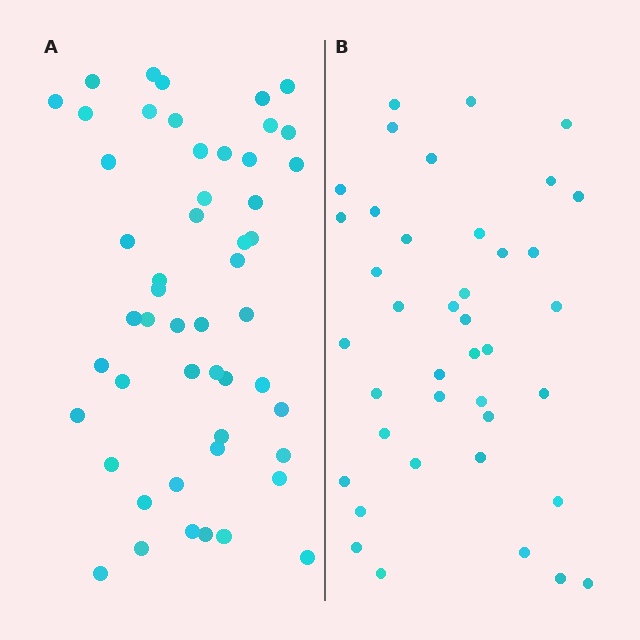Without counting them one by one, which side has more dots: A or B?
Region A (the left region) has more dots.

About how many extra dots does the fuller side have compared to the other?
Region A has roughly 12 or so more dots than region B.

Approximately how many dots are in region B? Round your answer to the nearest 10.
About 40 dots.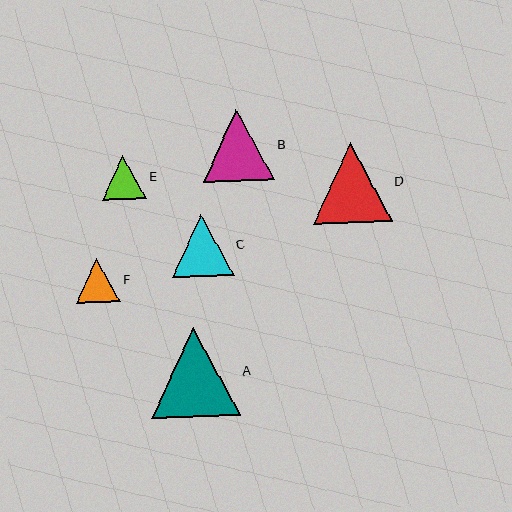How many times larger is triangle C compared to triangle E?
Triangle C is approximately 1.4 times the size of triangle E.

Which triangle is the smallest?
Triangle F is the smallest with a size of approximately 44 pixels.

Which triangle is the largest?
Triangle A is the largest with a size of approximately 90 pixels.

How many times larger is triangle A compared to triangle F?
Triangle A is approximately 2.0 times the size of triangle F.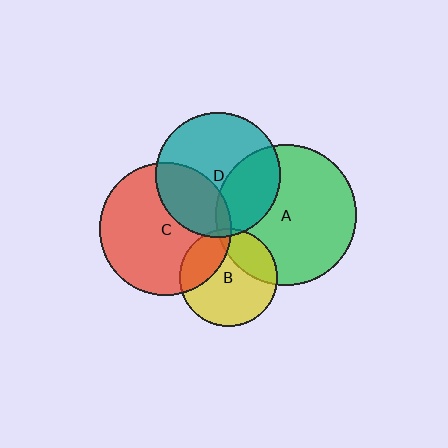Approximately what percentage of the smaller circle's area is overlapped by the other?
Approximately 35%.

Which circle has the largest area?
Circle A (green).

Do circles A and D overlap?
Yes.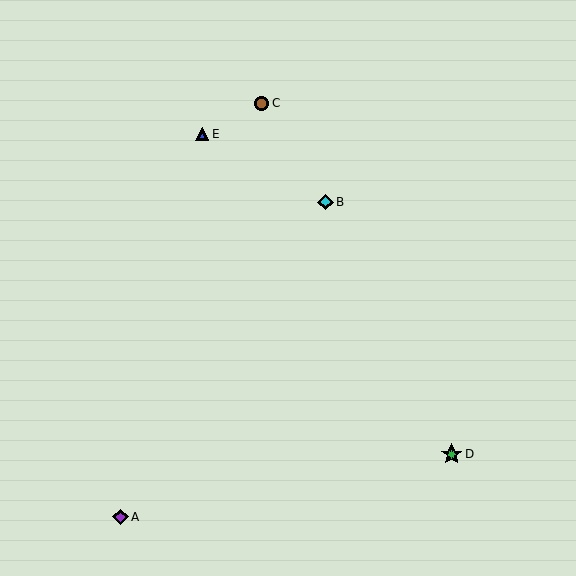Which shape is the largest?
The green star (labeled D) is the largest.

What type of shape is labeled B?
Shape B is a cyan diamond.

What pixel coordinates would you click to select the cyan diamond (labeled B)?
Click at (325, 202) to select the cyan diamond B.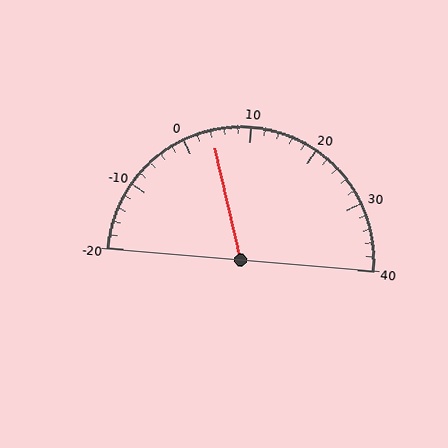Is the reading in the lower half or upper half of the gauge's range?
The reading is in the lower half of the range (-20 to 40).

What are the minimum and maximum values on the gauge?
The gauge ranges from -20 to 40.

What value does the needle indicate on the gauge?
The needle indicates approximately 4.